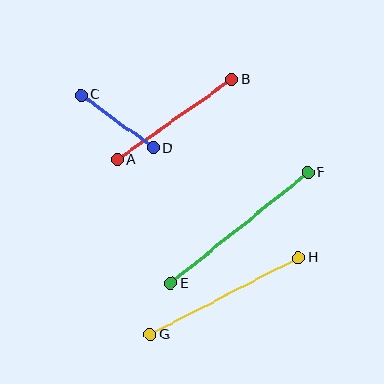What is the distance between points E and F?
The distance is approximately 176 pixels.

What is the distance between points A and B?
The distance is approximately 140 pixels.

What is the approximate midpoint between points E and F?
The midpoint is at approximately (239, 228) pixels.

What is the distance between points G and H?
The distance is approximately 167 pixels.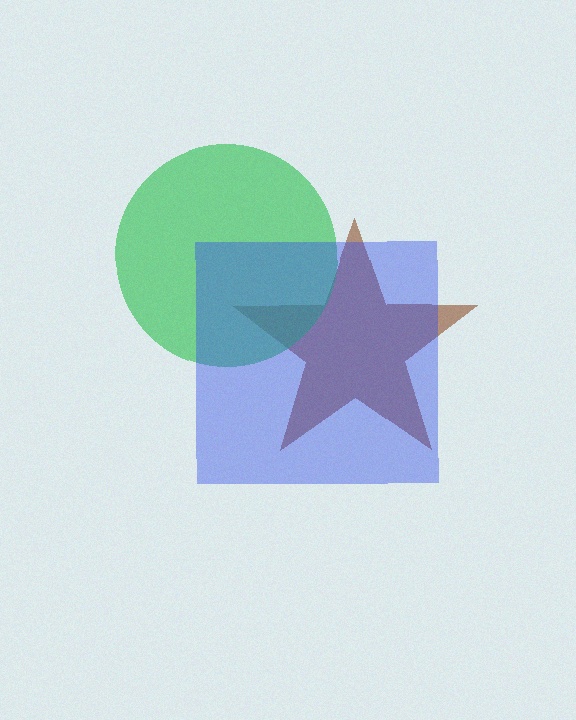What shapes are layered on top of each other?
The layered shapes are: a brown star, a green circle, a blue square.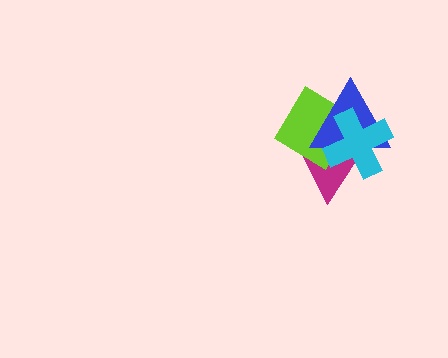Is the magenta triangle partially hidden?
Yes, it is partially covered by another shape.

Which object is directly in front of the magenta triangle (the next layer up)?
The lime diamond is directly in front of the magenta triangle.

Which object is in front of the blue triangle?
The cyan cross is in front of the blue triangle.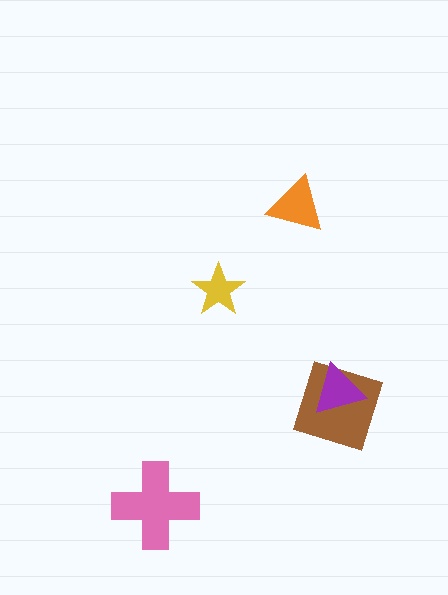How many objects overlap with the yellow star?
0 objects overlap with the yellow star.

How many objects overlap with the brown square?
1 object overlaps with the brown square.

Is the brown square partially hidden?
Yes, it is partially covered by another shape.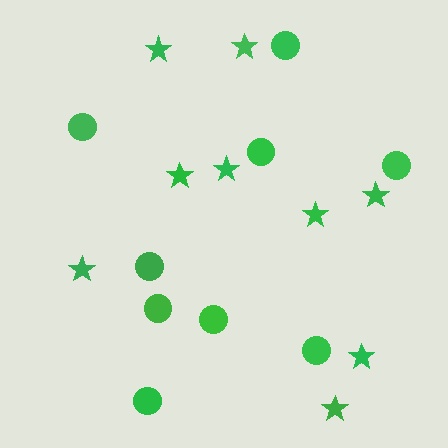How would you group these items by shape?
There are 2 groups: one group of circles (9) and one group of stars (9).